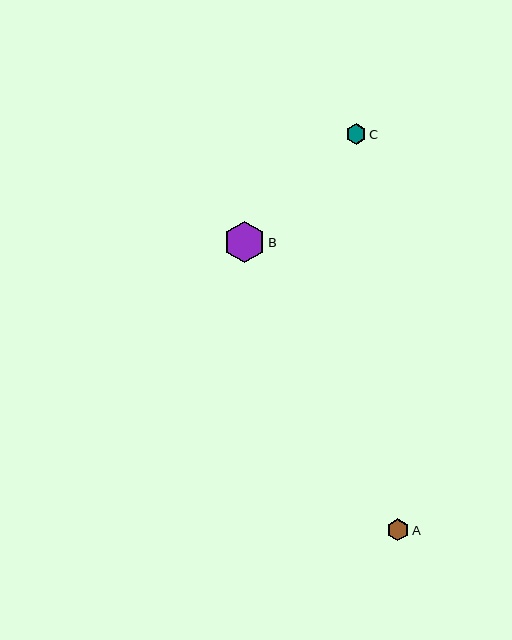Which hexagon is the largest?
Hexagon B is the largest with a size of approximately 41 pixels.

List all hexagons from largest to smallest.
From largest to smallest: B, A, C.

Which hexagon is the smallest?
Hexagon C is the smallest with a size of approximately 20 pixels.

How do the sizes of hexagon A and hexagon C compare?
Hexagon A and hexagon C are approximately the same size.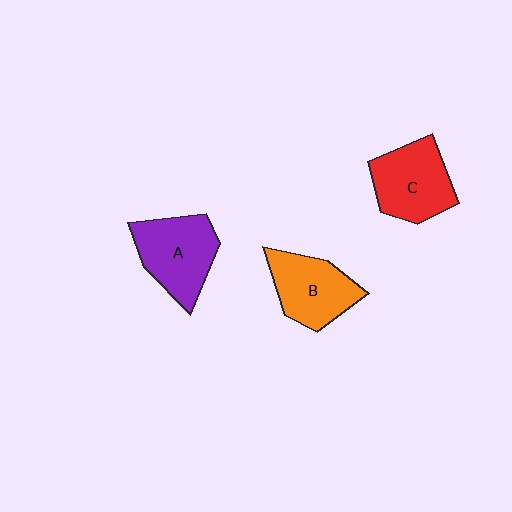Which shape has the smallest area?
Shape B (orange).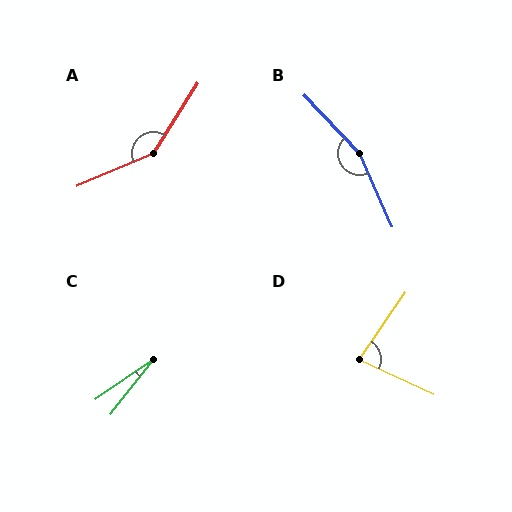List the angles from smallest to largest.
C (17°), D (80°), A (146°), B (160°).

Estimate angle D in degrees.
Approximately 80 degrees.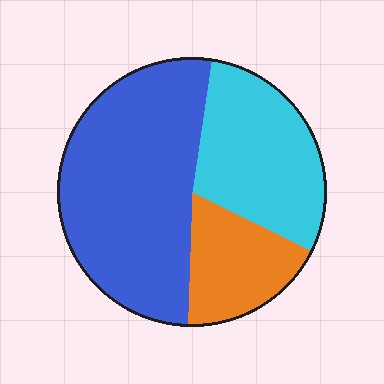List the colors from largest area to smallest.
From largest to smallest: blue, cyan, orange.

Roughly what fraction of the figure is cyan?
Cyan takes up between a sixth and a third of the figure.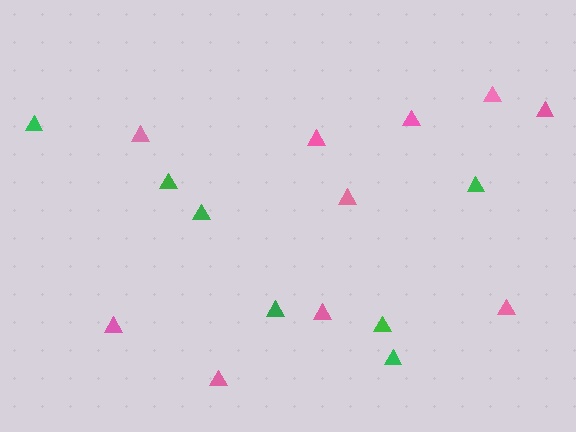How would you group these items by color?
There are 2 groups: one group of green triangles (7) and one group of pink triangles (10).